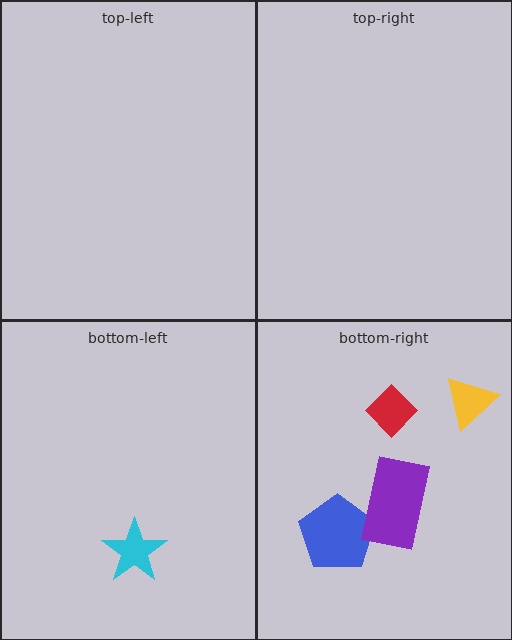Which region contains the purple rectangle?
The bottom-right region.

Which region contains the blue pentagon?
The bottom-right region.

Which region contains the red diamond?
The bottom-right region.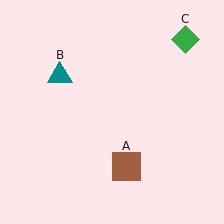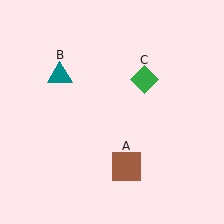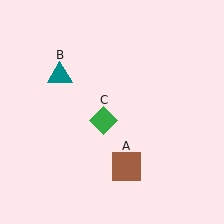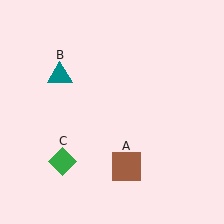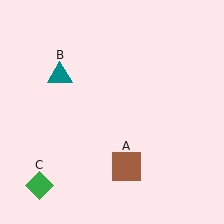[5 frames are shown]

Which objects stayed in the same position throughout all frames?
Brown square (object A) and teal triangle (object B) remained stationary.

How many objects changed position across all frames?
1 object changed position: green diamond (object C).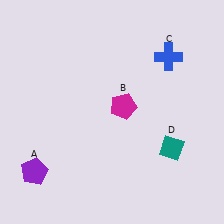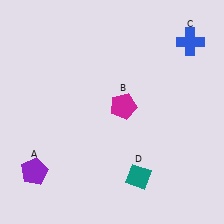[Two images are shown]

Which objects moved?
The objects that moved are: the blue cross (C), the teal diamond (D).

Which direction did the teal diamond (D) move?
The teal diamond (D) moved left.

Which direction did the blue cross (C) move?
The blue cross (C) moved right.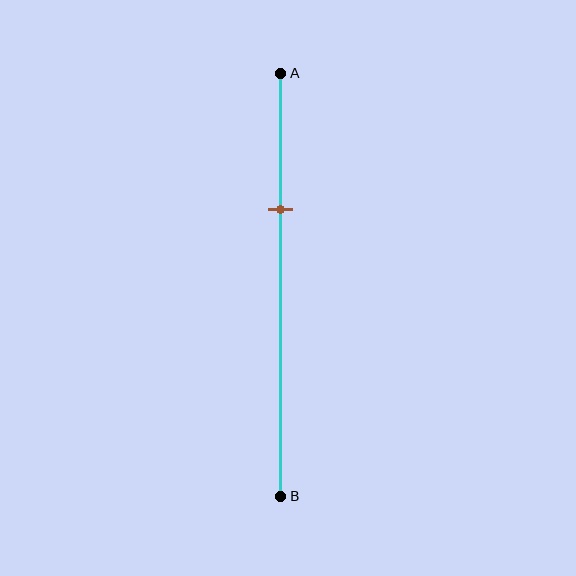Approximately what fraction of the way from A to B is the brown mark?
The brown mark is approximately 30% of the way from A to B.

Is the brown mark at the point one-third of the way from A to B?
Yes, the mark is approximately at the one-third point.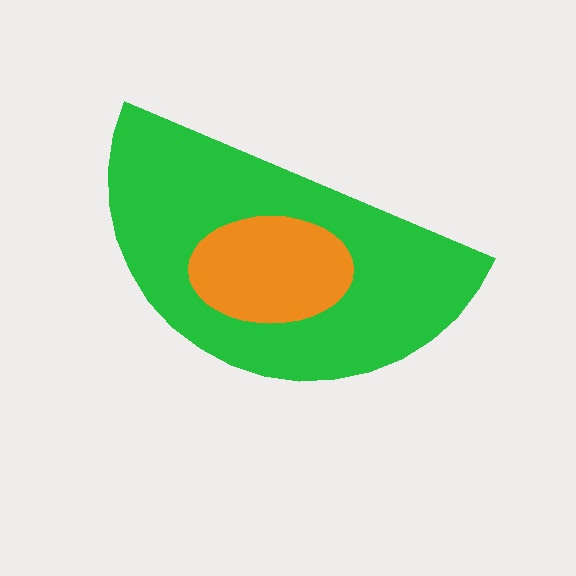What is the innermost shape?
The orange ellipse.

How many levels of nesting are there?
2.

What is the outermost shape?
The green semicircle.